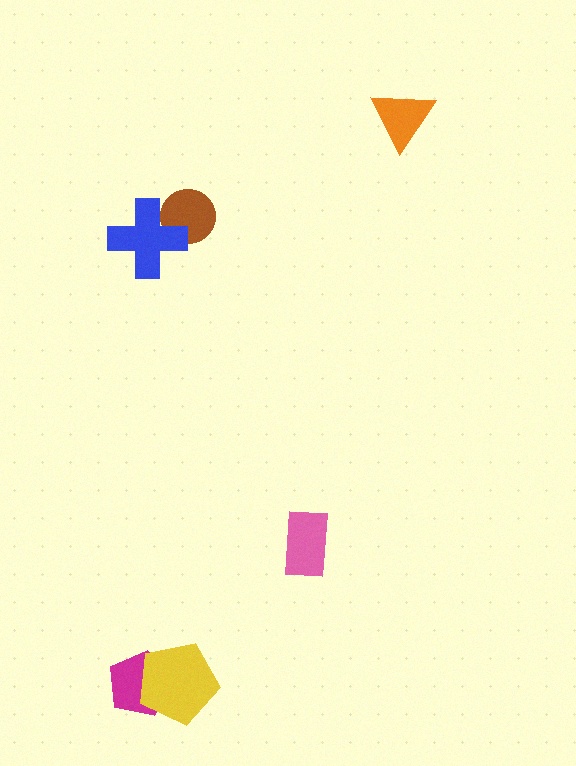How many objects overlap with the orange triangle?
0 objects overlap with the orange triangle.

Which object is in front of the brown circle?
The blue cross is in front of the brown circle.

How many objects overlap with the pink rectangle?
0 objects overlap with the pink rectangle.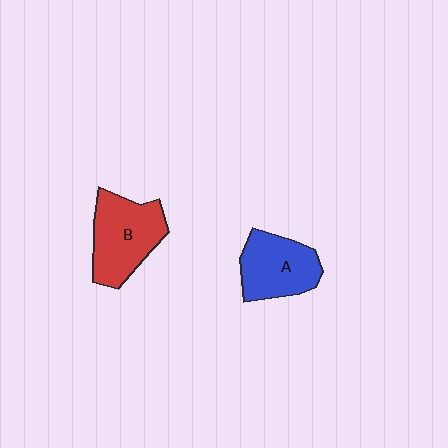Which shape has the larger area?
Shape B (red).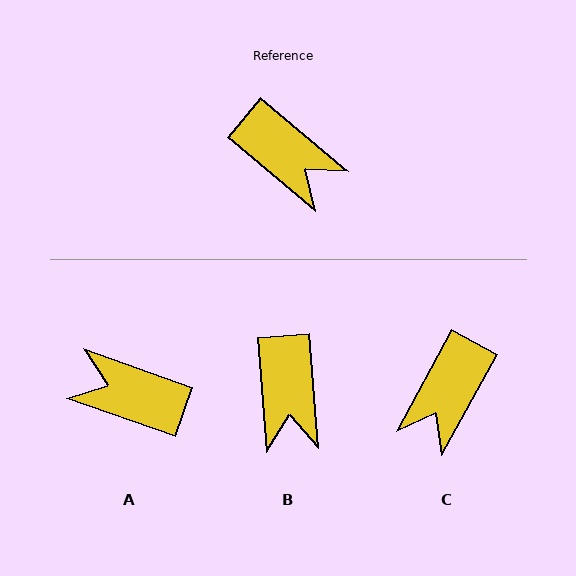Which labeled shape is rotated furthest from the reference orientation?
A, about 159 degrees away.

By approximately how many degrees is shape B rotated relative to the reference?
Approximately 46 degrees clockwise.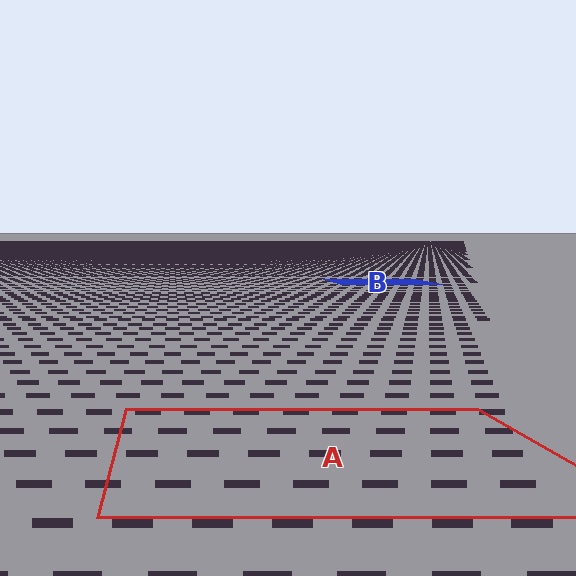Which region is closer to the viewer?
Region A is closer. The texture elements there are larger and more spread out.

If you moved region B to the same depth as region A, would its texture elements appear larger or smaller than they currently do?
They would appear larger. At a closer depth, the same texture elements are projected at a bigger on-screen size.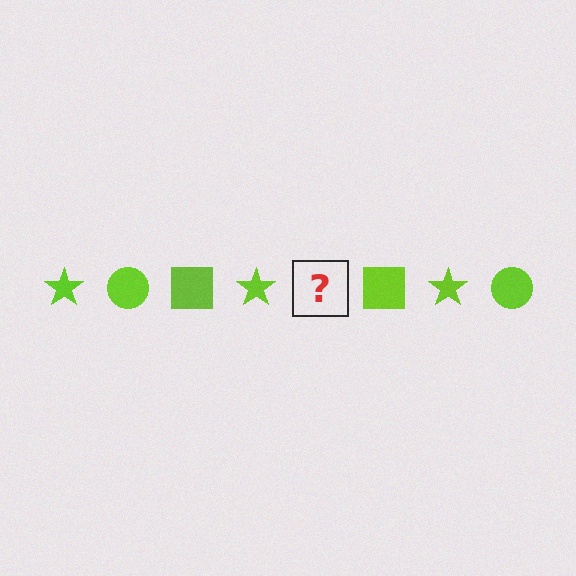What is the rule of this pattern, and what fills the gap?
The rule is that the pattern cycles through star, circle, square shapes in lime. The gap should be filled with a lime circle.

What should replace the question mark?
The question mark should be replaced with a lime circle.